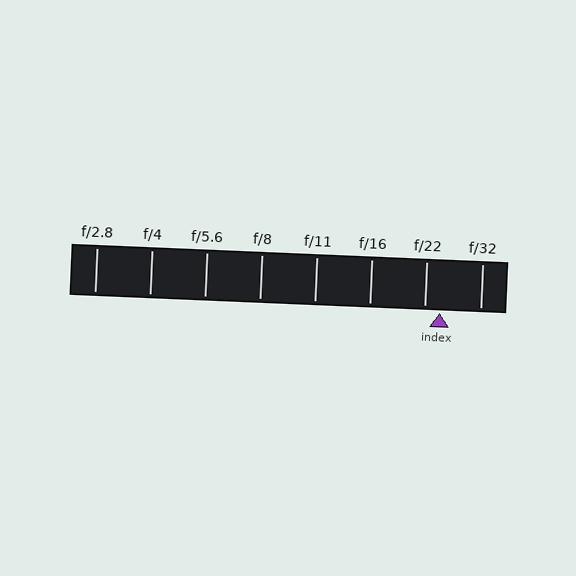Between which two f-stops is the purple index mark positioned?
The index mark is between f/22 and f/32.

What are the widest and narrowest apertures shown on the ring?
The widest aperture shown is f/2.8 and the narrowest is f/32.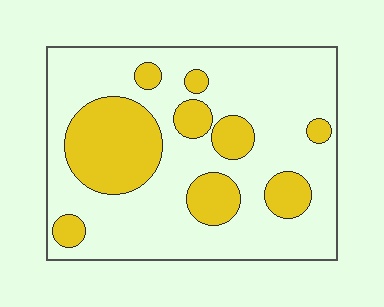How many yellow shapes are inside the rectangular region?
9.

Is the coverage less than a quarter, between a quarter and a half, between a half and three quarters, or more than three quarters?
Between a quarter and a half.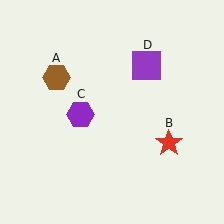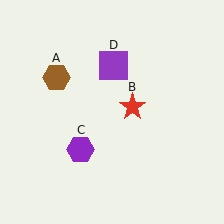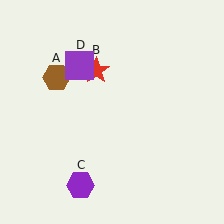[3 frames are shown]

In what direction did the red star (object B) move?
The red star (object B) moved up and to the left.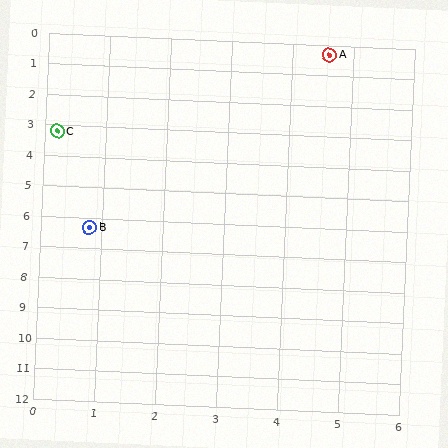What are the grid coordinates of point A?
Point A is at approximately (4.6, 0.3).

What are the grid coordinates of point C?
Point C is at approximately (0.2, 3.2).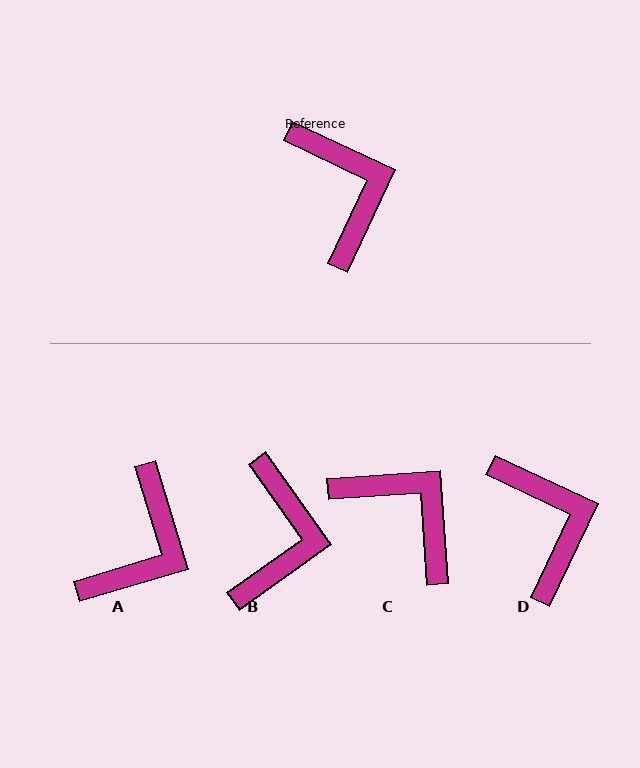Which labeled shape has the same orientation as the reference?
D.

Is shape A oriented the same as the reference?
No, it is off by about 48 degrees.